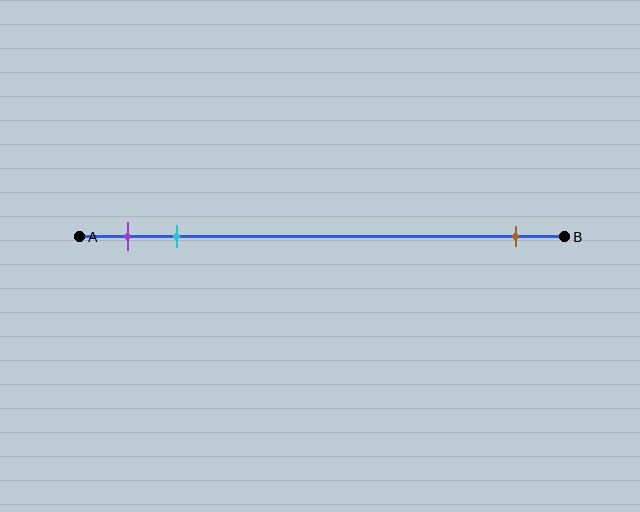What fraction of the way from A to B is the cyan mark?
The cyan mark is approximately 20% (0.2) of the way from A to B.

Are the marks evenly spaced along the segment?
No, the marks are not evenly spaced.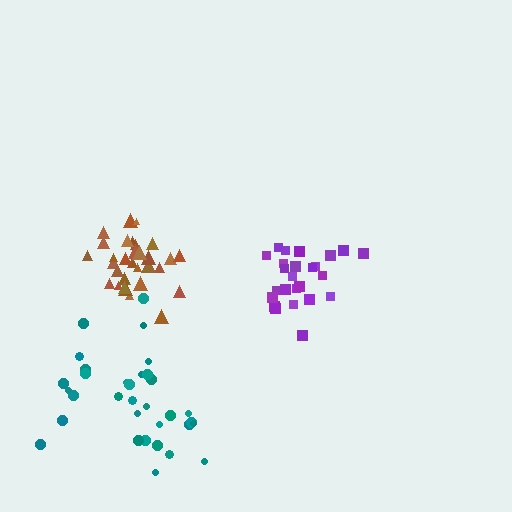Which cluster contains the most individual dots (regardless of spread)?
Brown (33).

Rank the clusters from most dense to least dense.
brown, purple, teal.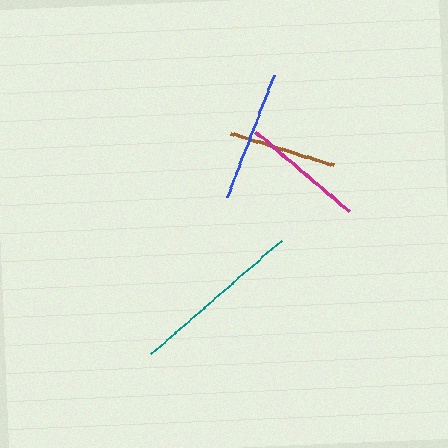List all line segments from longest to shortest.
From longest to shortest: teal, blue, magenta, brown.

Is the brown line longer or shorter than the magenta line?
The magenta line is longer than the brown line.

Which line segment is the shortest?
The brown line is the shortest at approximately 107 pixels.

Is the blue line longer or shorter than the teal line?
The teal line is longer than the blue line.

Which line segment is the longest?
The teal line is the longest at approximately 173 pixels.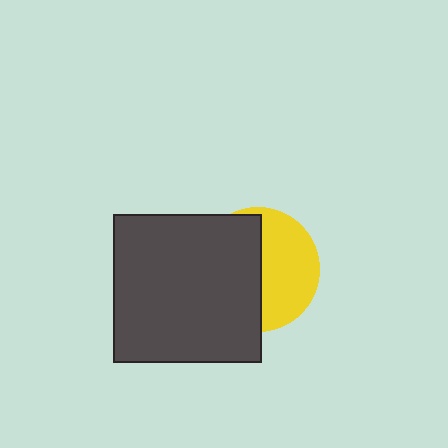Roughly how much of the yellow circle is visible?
About half of it is visible (roughly 48%).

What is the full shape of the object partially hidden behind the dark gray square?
The partially hidden object is a yellow circle.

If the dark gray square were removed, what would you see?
You would see the complete yellow circle.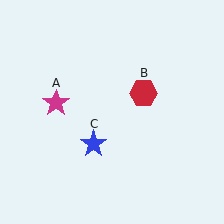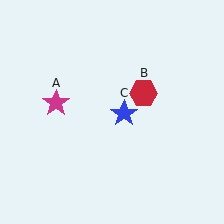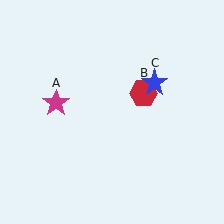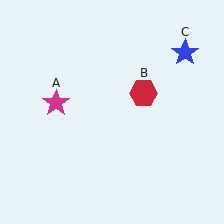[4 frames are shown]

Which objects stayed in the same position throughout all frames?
Magenta star (object A) and red hexagon (object B) remained stationary.